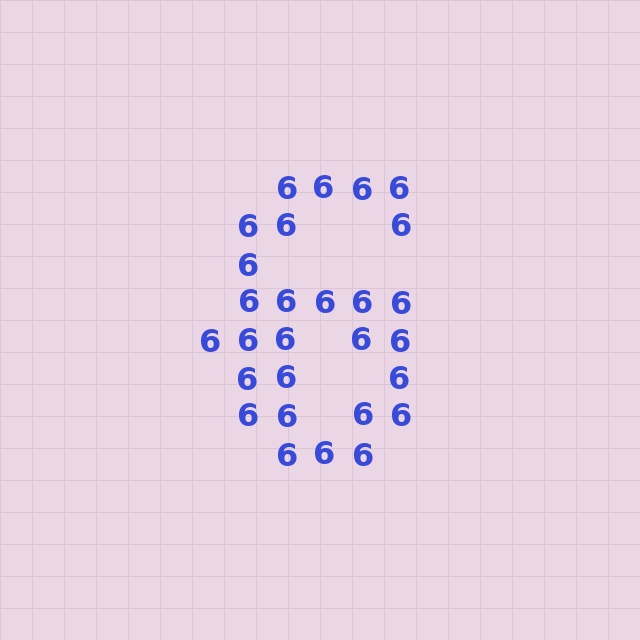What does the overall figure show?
The overall figure shows the digit 6.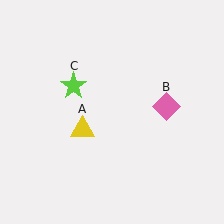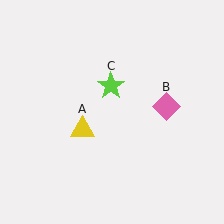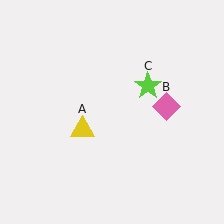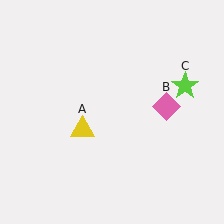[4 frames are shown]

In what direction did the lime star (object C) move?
The lime star (object C) moved right.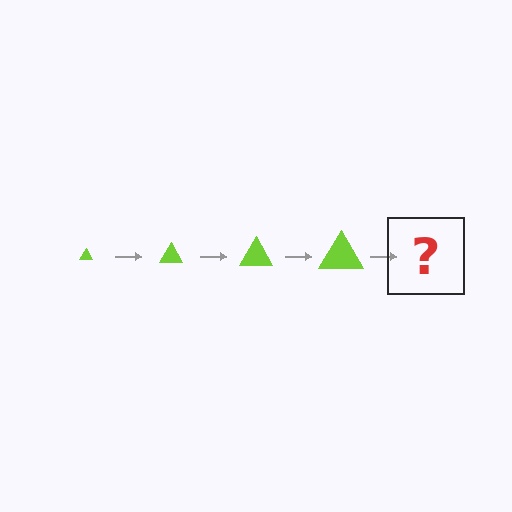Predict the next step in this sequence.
The next step is a lime triangle, larger than the previous one.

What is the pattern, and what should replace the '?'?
The pattern is that the triangle gets progressively larger each step. The '?' should be a lime triangle, larger than the previous one.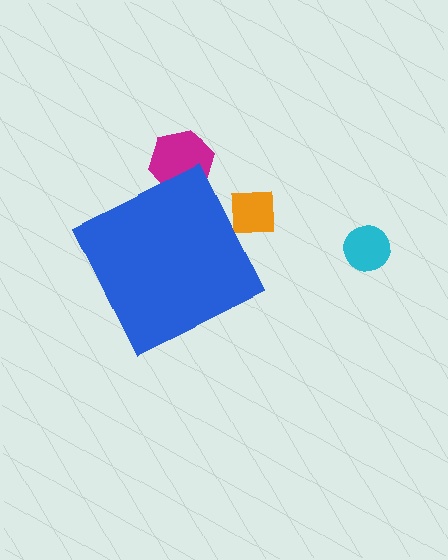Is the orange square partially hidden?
Yes, the orange square is partially hidden behind the blue diamond.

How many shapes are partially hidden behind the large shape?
2 shapes are partially hidden.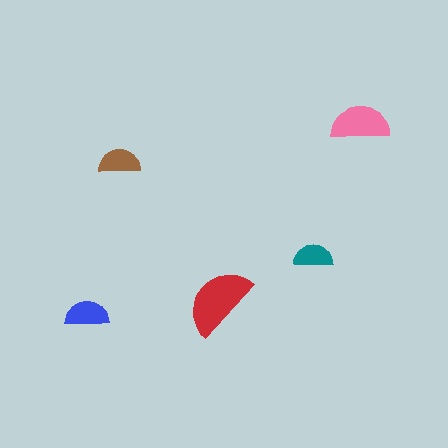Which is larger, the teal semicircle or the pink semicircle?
The pink one.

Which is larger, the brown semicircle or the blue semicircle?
The blue one.